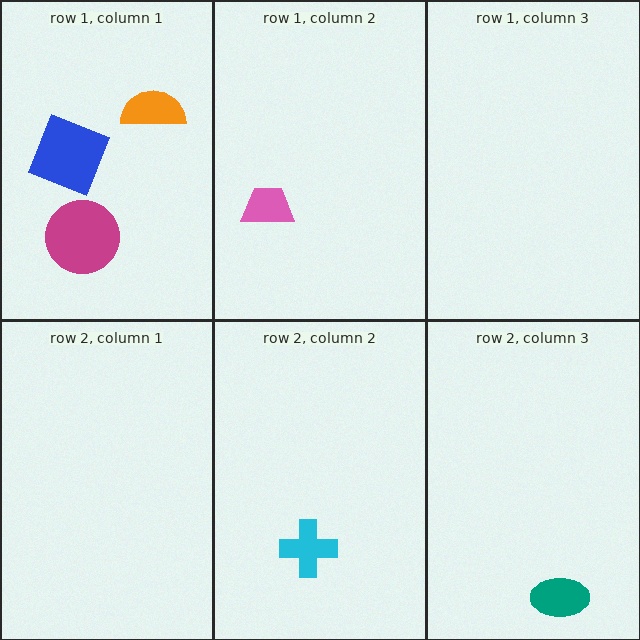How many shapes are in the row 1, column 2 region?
1.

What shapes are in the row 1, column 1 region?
The blue square, the orange semicircle, the magenta circle.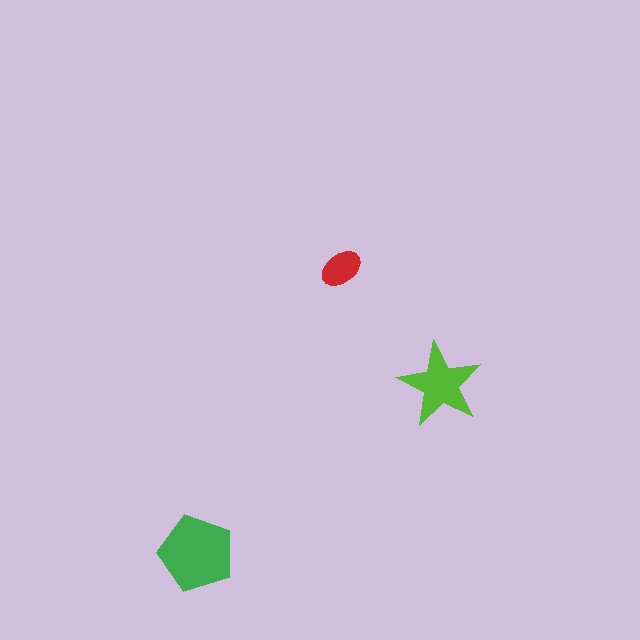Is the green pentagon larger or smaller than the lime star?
Larger.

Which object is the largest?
The green pentagon.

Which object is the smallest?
The red ellipse.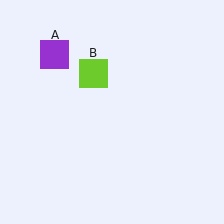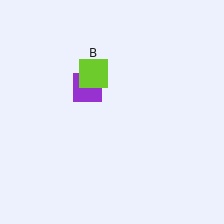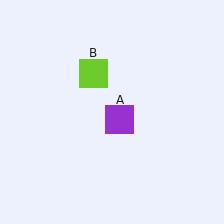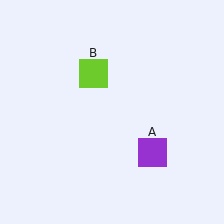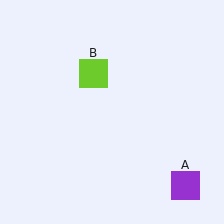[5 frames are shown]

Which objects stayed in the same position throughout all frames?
Lime square (object B) remained stationary.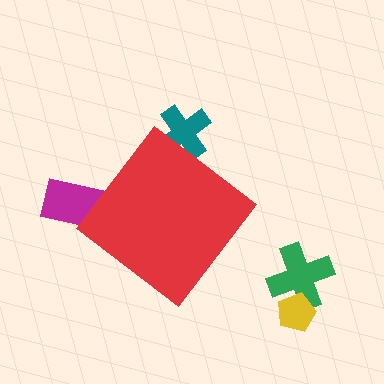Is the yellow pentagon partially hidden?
No, the yellow pentagon is fully visible.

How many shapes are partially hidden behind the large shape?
2 shapes are partially hidden.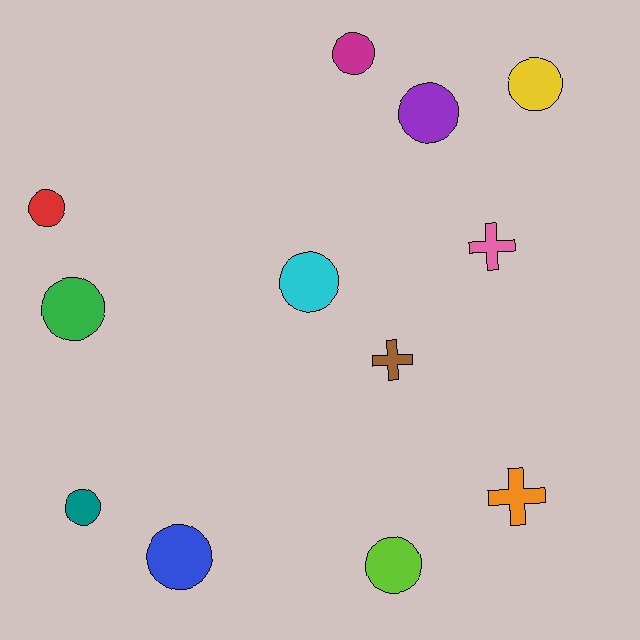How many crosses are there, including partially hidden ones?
There are 3 crosses.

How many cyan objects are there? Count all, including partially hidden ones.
There is 1 cyan object.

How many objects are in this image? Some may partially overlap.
There are 12 objects.